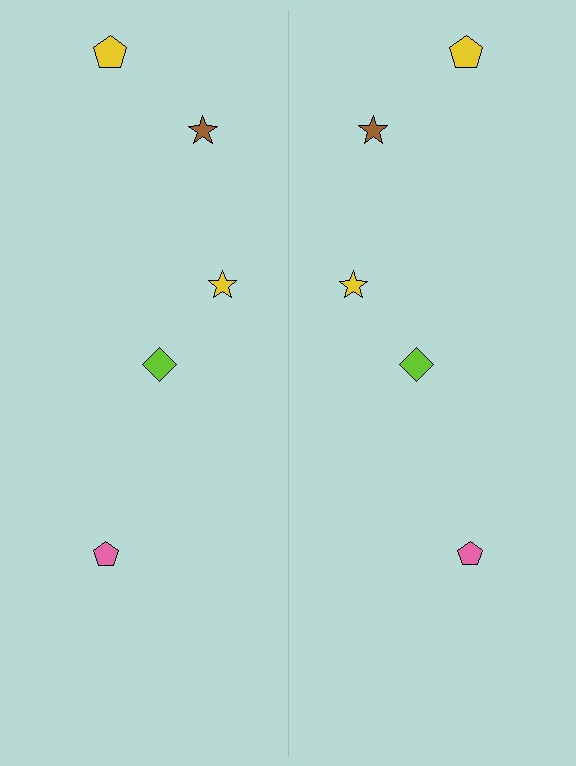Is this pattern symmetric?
Yes, this pattern has bilateral (reflection) symmetry.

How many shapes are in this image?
There are 10 shapes in this image.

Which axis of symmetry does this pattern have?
The pattern has a vertical axis of symmetry running through the center of the image.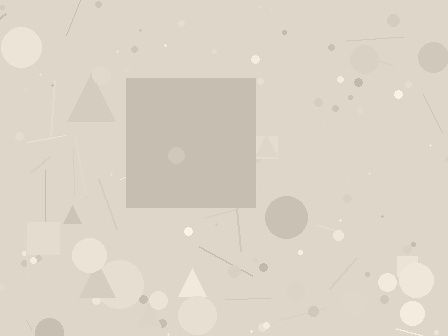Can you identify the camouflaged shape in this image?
The camouflaged shape is a square.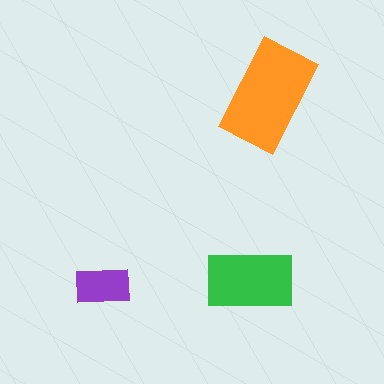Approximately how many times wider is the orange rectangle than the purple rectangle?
About 2 times wider.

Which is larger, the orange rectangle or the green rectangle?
The orange one.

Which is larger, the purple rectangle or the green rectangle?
The green one.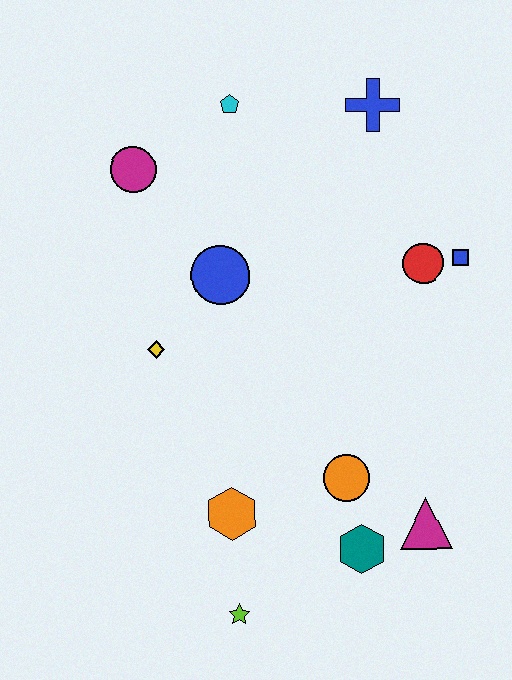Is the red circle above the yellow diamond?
Yes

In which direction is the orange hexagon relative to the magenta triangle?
The orange hexagon is to the left of the magenta triangle.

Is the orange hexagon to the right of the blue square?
No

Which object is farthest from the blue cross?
The lime star is farthest from the blue cross.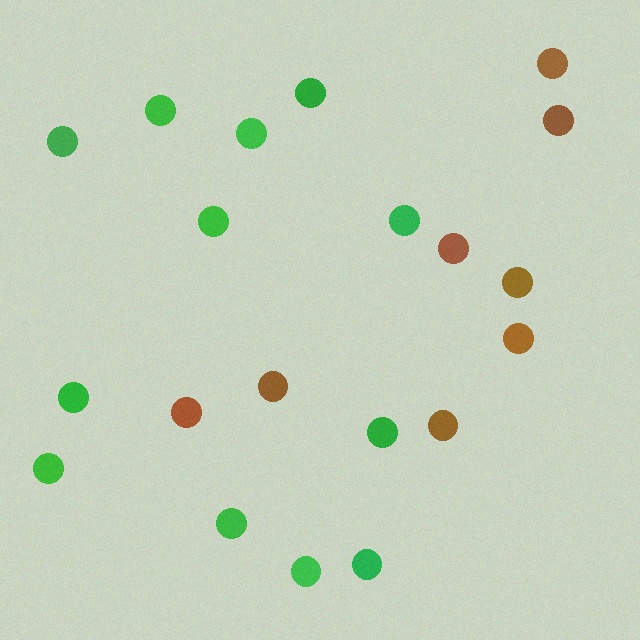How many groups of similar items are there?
There are 2 groups: one group of green circles (12) and one group of brown circles (8).